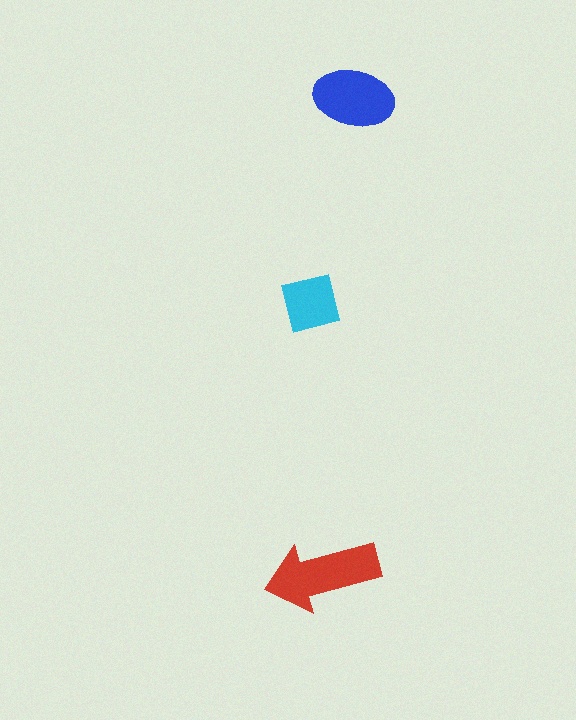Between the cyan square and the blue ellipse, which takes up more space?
The blue ellipse.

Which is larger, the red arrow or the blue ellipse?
The red arrow.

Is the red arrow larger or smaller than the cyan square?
Larger.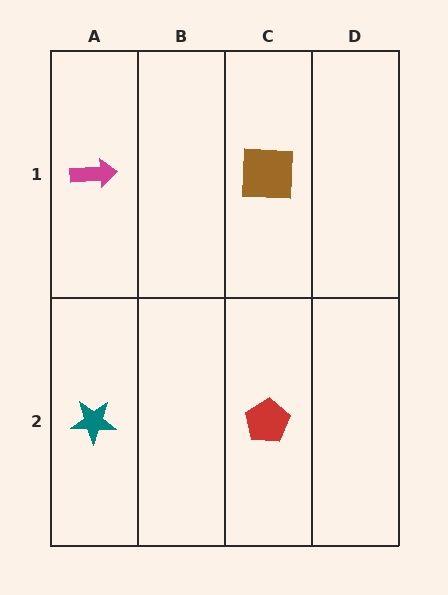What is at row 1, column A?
A magenta arrow.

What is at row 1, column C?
A brown square.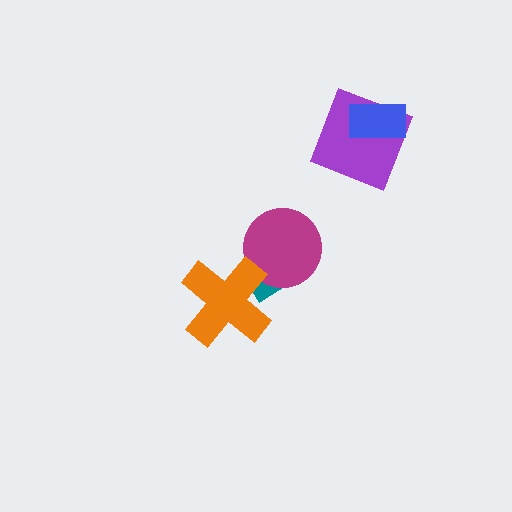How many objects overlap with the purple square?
1 object overlaps with the purple square.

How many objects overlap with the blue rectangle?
1 object overlaps with the blue rectangle.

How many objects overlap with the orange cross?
1 object overlaps with the orange cross.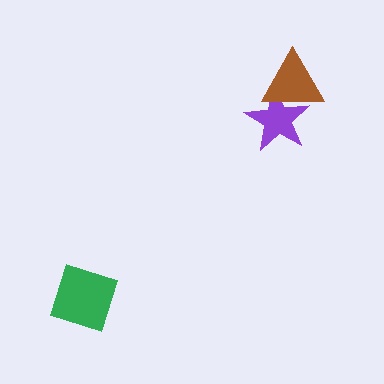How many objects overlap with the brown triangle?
1 object overlaps with the brown triangle.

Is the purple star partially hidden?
Yes, it is partially covered by another shape.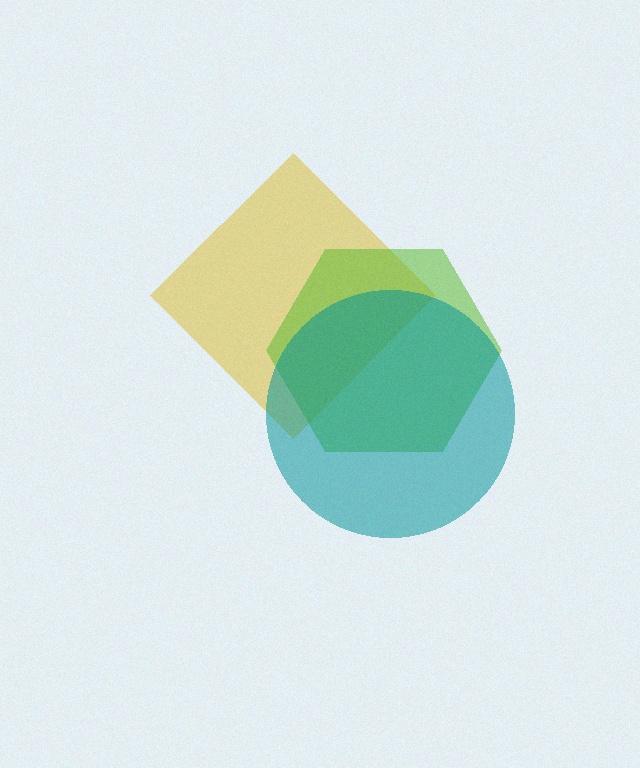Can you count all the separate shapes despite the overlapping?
Yes, there are 3 separate shapes.